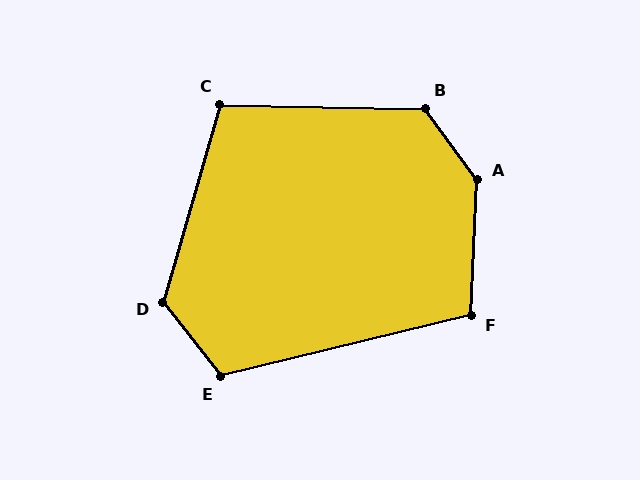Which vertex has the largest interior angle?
A, at approximately 141 degrees.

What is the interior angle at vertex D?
Approximately 126 degrees (obtuse).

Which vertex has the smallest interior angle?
C, at approximately 105 degrees.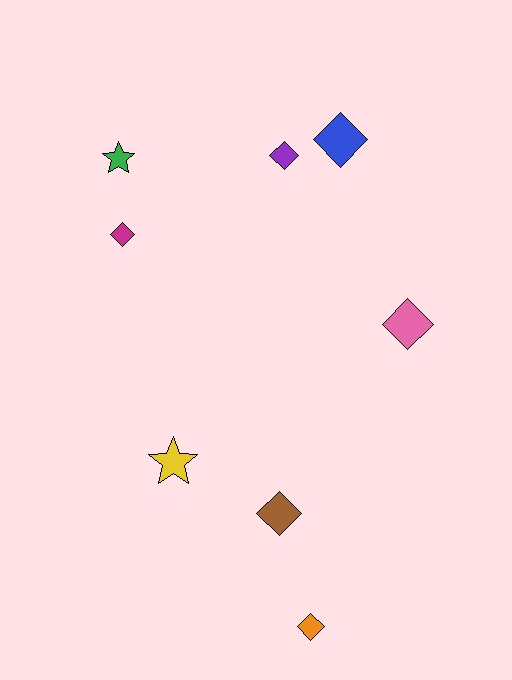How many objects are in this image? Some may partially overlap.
There are 8 objects.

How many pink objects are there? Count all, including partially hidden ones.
There is 1 pink object.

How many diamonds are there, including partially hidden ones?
There are 6 diamonds.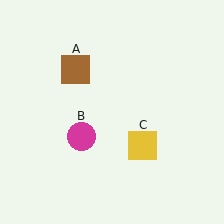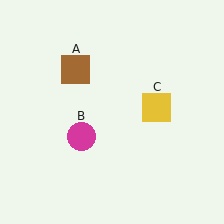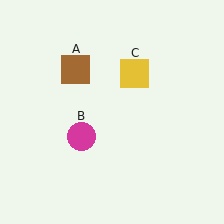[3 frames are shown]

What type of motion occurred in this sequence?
The yellow square (object C) rotated counterclockwise around the center of the scene.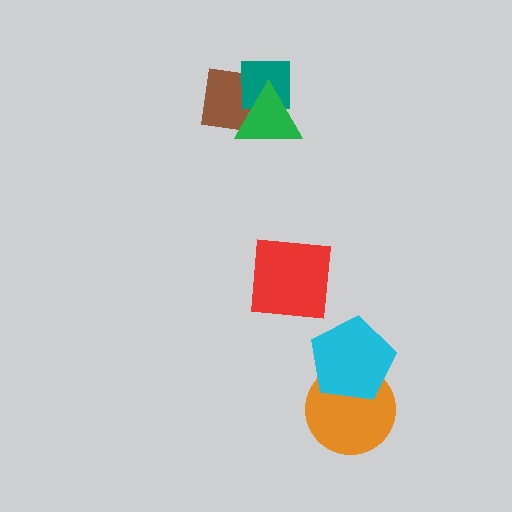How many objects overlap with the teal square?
2 objects overlap with the teal square.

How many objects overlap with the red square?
0 objects overlap with the red square.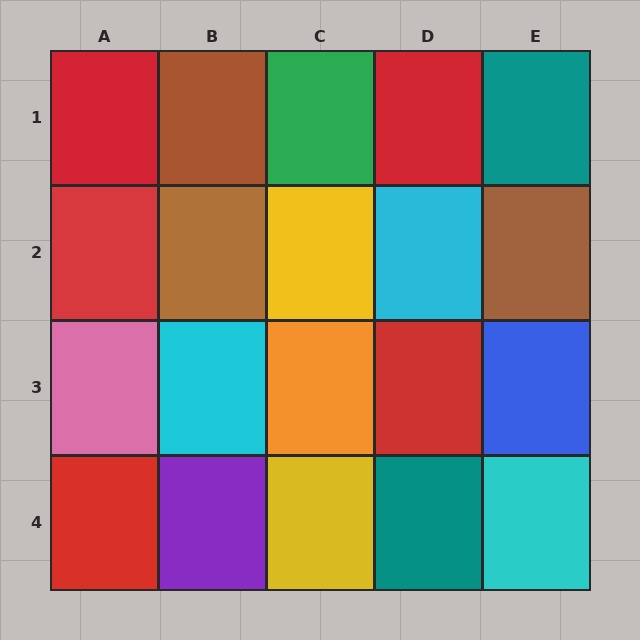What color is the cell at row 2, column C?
Yellow.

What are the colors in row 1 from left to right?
Red, brown, green, red, teal.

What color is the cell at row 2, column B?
Brown.